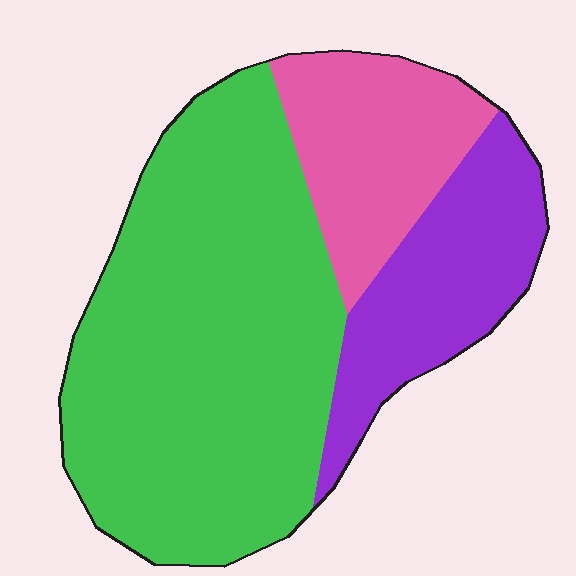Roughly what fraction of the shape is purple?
Purple covers about 20% of the shape.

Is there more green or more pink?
Green.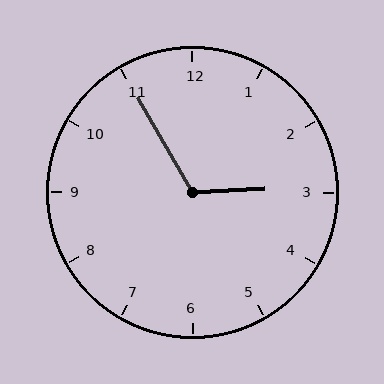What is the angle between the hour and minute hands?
Approximately 118 degrees.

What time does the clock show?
2:55.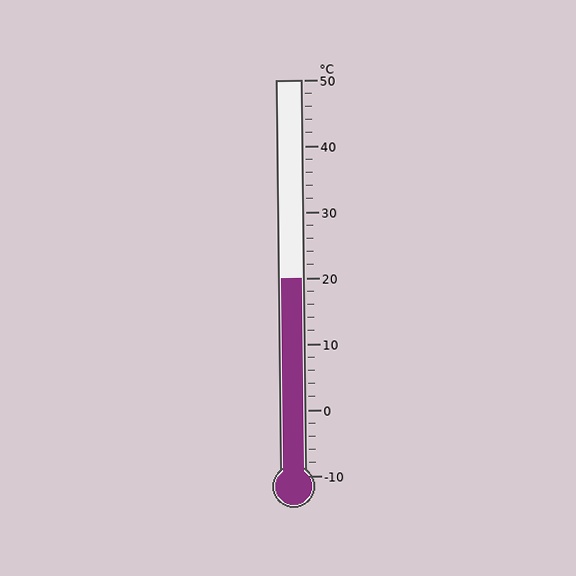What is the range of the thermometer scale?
The thermometer scale ranges from -10°C to 50°C.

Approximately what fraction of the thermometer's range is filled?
The thermometer is filled to approximately 50% of its range.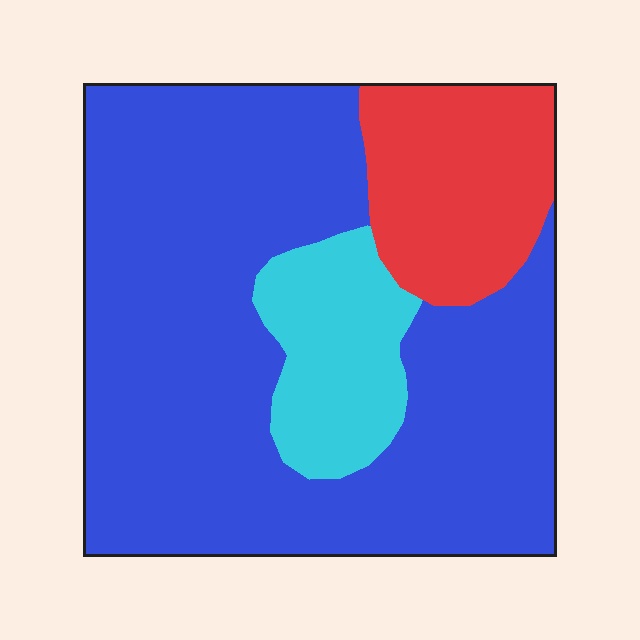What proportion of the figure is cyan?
Cyan covers about 15% of the figure.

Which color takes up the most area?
Blue, at roughly 70%.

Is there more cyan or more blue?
Blue.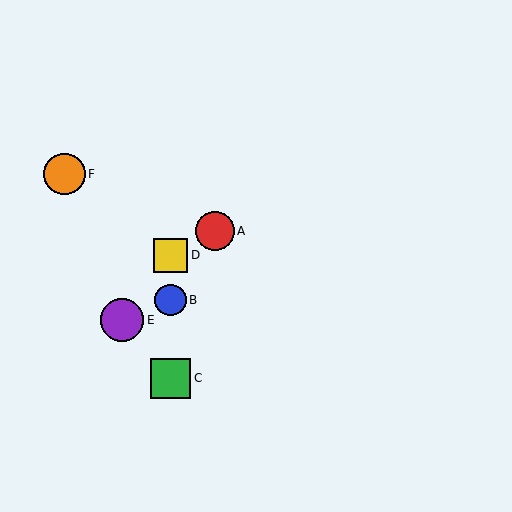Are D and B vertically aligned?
Yes, both are at x≈171.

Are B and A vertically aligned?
No, B is at x≈171 and A is at x≈215.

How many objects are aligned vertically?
3 objects (B, C, D) are aligned vertically.